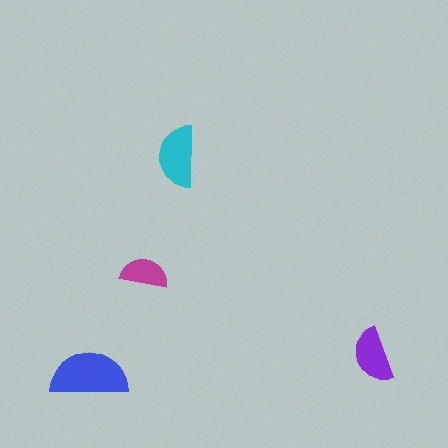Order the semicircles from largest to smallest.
the blue one, the cyan one, the purple one, the magenta one.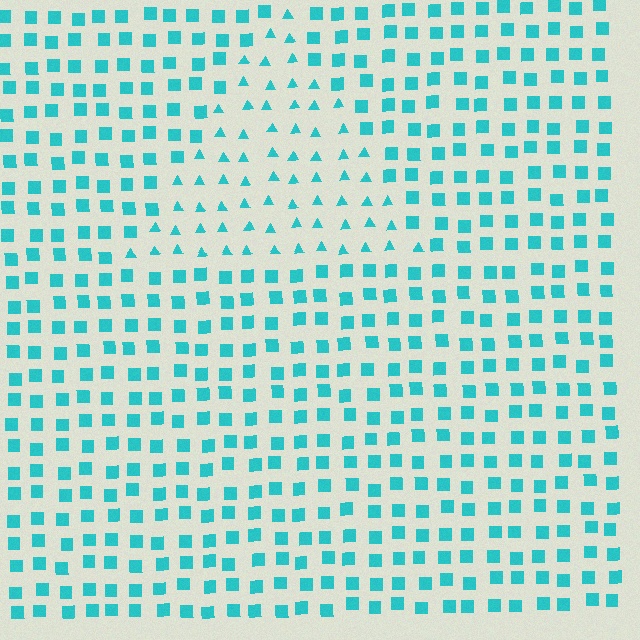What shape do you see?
I see a triangle.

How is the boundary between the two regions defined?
The boundary is defined by a change in element shape: triangles inside vs. squares outside. All elements share the same color and spacing.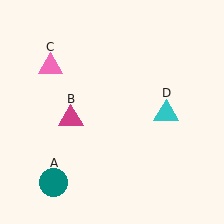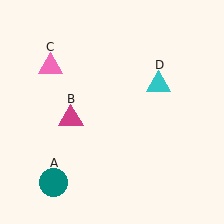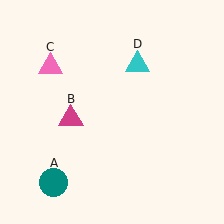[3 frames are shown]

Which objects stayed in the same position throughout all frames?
Teal circle (object A) and magenta triangle (object B) and pink triangle (object C) remained stationary.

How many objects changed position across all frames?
1 object changed position: cyan triangle (object D).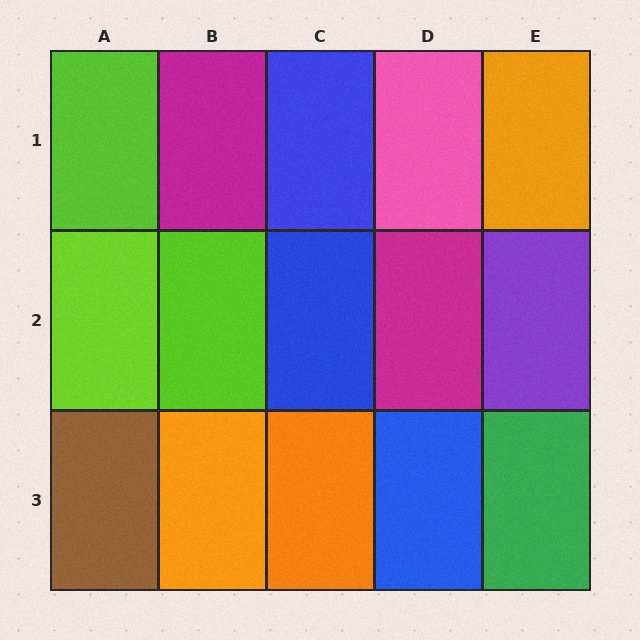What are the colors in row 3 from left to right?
Brown, orange, orange, blue, green.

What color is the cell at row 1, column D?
Pink.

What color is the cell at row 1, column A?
Lime.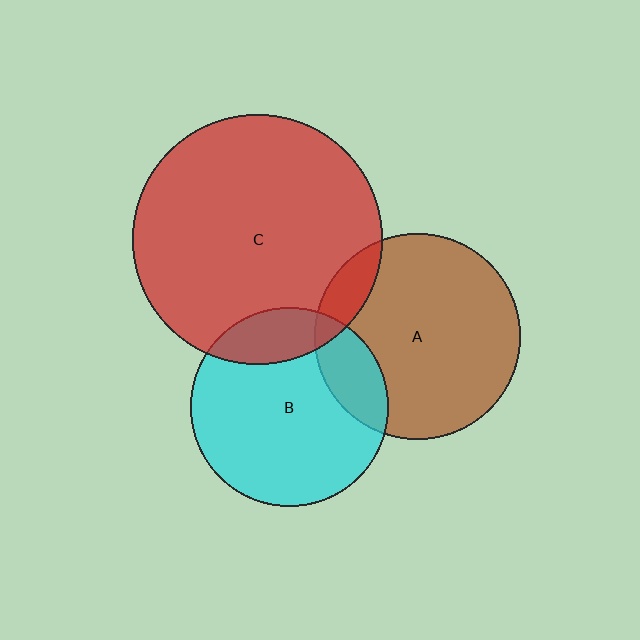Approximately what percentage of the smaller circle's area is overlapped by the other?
Approximately 15%.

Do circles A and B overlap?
Yes.